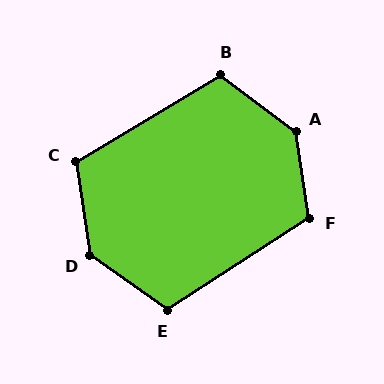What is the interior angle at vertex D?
Approximately 134 degrees (obtuse).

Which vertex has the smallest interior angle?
C, at approximately 112 degrees.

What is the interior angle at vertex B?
Approximately 112 degrees (obtuse).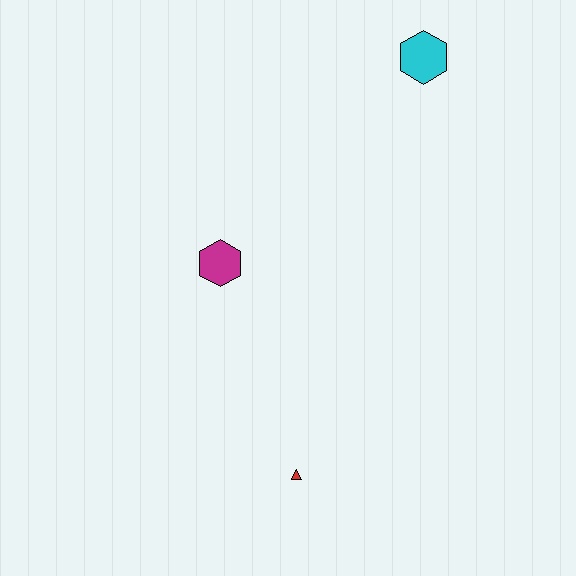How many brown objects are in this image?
There are no brown objects.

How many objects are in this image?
There are 3 objects.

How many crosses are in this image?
There are no crosses.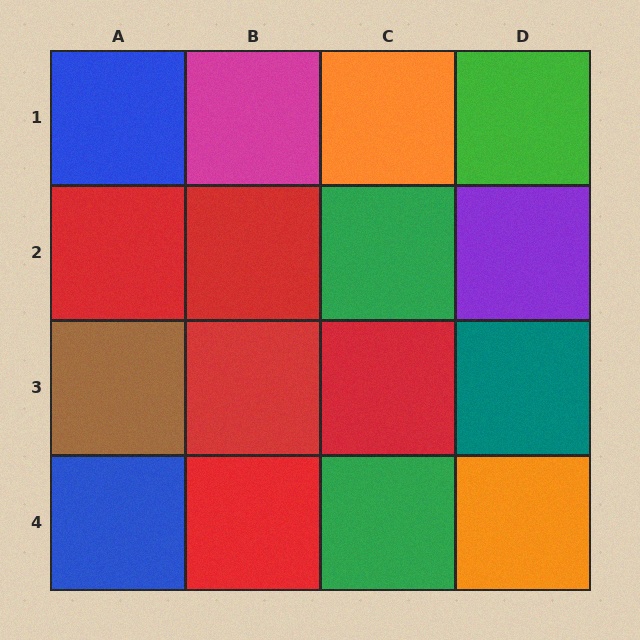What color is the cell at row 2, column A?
Red.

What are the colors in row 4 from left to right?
Blue, red, green, orange.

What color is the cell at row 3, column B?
Red.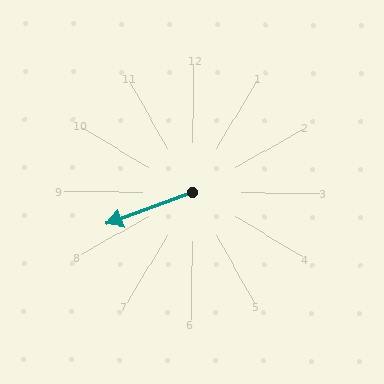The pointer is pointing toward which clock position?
Roughly 8 o'clock.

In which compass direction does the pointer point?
West.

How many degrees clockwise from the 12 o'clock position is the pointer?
Approximately 249 degrees.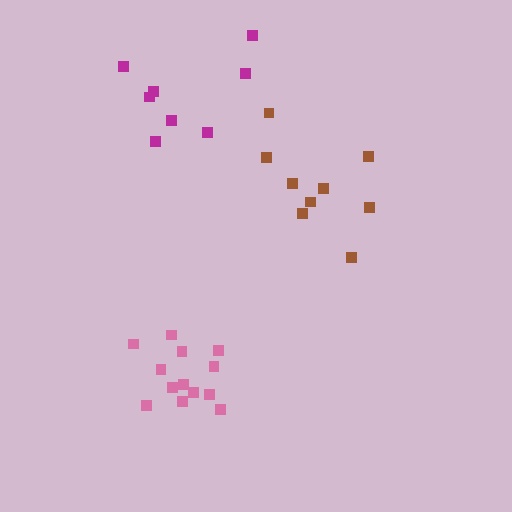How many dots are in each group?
Group 1: 9 dots, Group 2: 13 dots, Group 3: 8 dots (30 total).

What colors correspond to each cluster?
The clusters are colored: brown, pink, magenta.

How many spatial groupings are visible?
There are 3 spatial groupings.